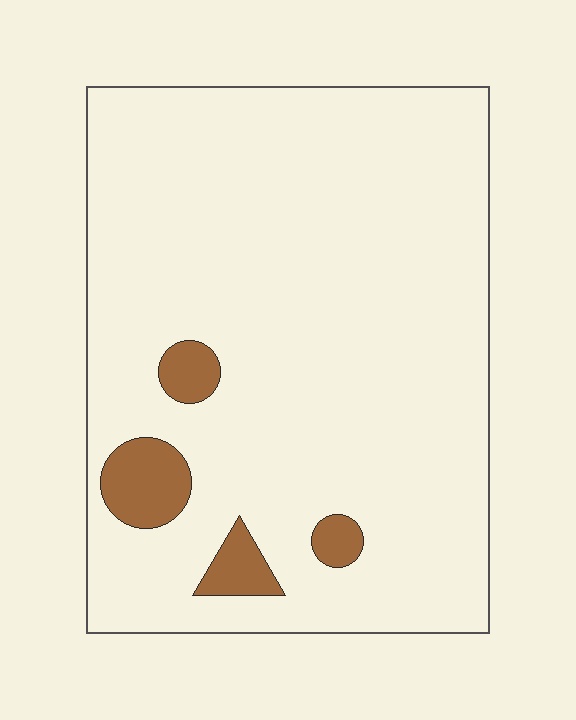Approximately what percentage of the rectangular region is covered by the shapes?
Approximately 5%.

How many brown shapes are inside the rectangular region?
4.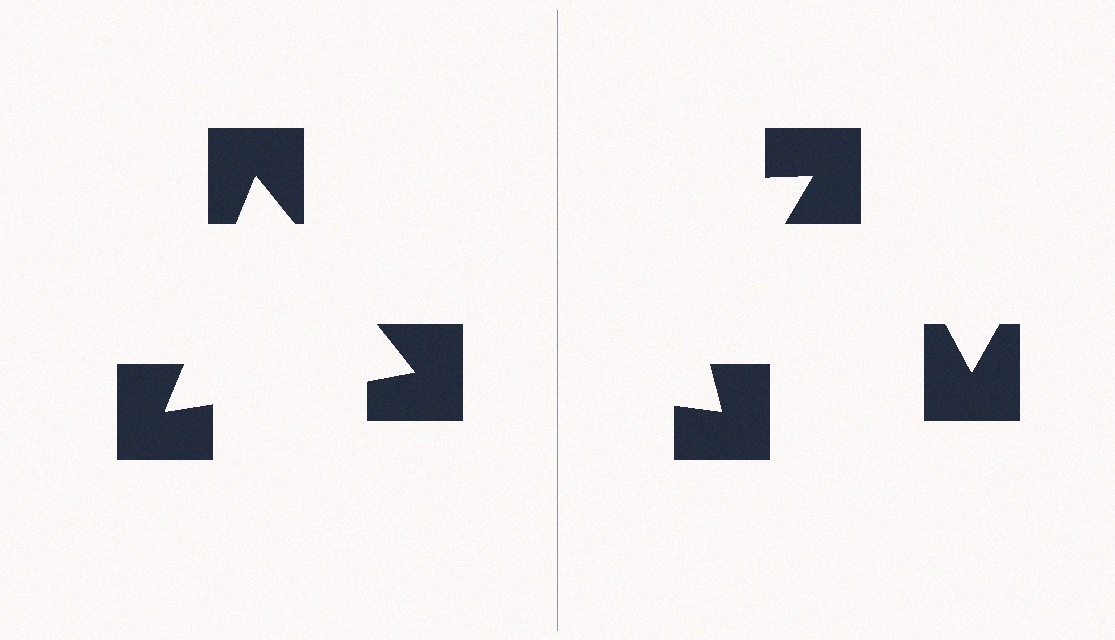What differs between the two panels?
The notched squares are positioned identically on both sides; only the wedge orientations differ. On the left they align to a triangle; on the right they are misaligned.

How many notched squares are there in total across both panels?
6 — 3 on each side.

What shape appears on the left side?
An illusory triangle.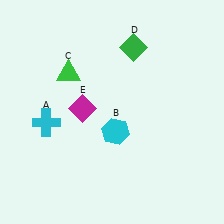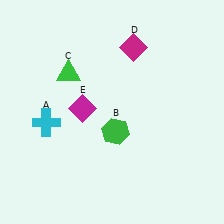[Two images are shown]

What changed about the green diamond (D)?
In Image 1, D is green. In Image 2, it changed to magenta.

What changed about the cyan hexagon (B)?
In Image 1, B is cyan. In Image 2, it changed to green.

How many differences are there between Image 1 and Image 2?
There are 2 differences between the two images.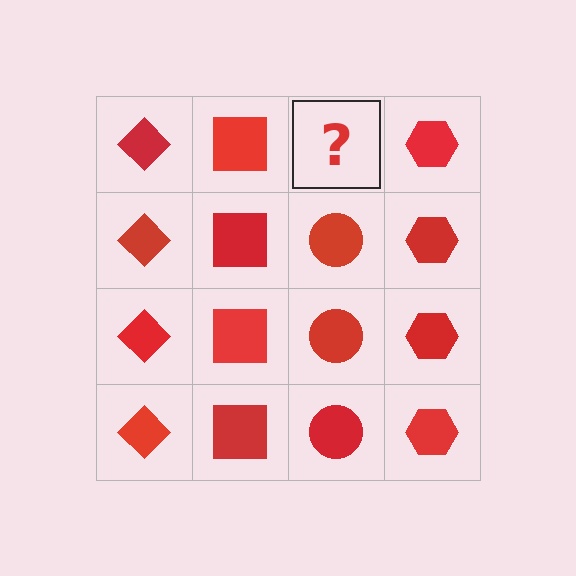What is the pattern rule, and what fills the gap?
The rule is that each column has a consistent shape. The gap should be filled with a red circle.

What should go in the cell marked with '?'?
The missing cell should contain a red circle.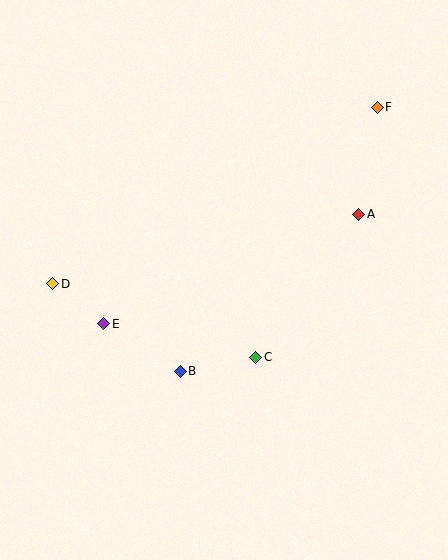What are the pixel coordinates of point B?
Point B is at (180, 371).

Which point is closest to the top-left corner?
Point D is closest to the top-left corner.